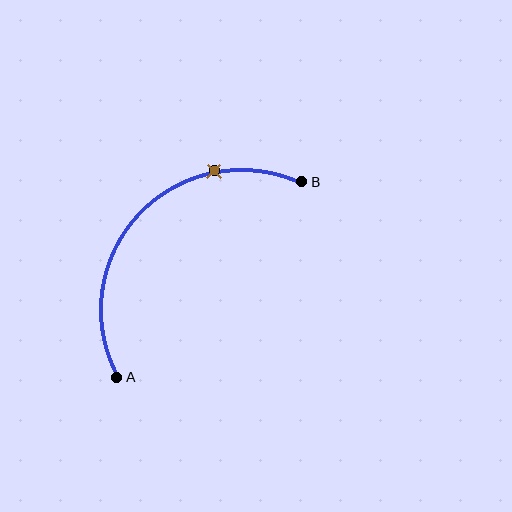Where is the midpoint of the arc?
The arc midpoint is the point on the curve farthest from the straight line joining A and B. It sits above and to the left of that line.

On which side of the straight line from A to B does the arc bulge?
The arc bulges above and to the left of the straight line connecting A and B.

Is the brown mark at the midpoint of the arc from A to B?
No. The brown mark lies on the arc but is closer to endpoint B. The arc midpoint would be at the point on the curve equidistant along the arc from both A and B.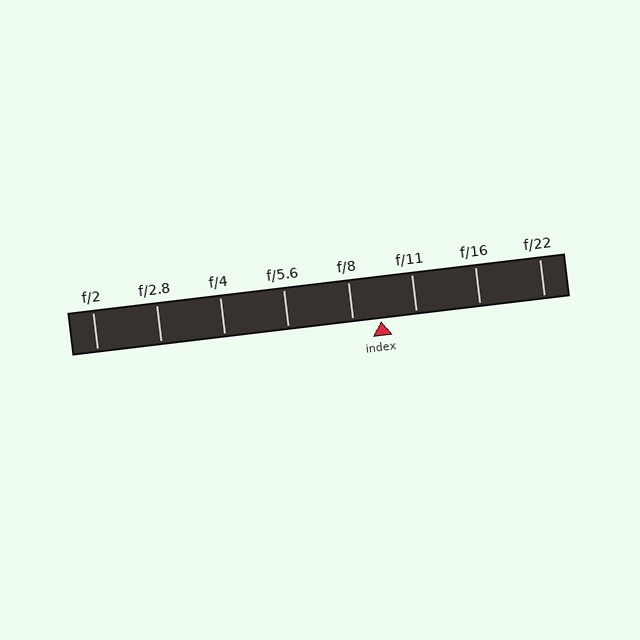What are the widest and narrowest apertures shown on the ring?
The widest aperture shown is f/2 and the narrowest is f/22.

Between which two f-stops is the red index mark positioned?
The index mark is between f/8 and f/11.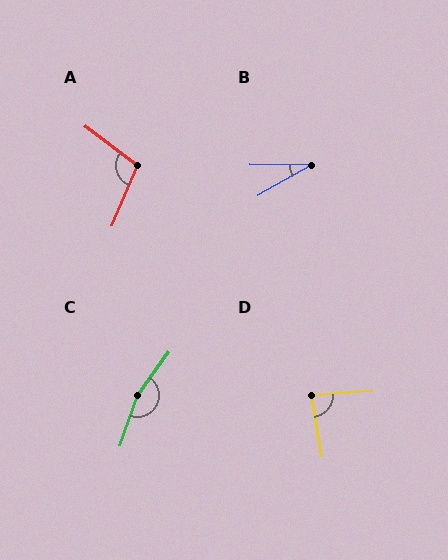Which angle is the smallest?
B, at approximately 31 degrees.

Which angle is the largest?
C, at approximately 163 degrees.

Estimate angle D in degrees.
Approximately 84 degrees.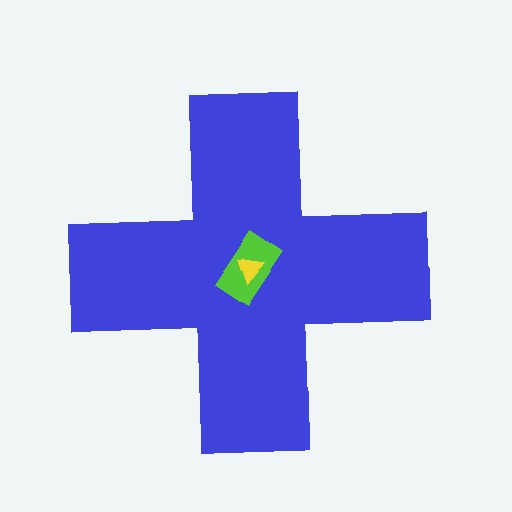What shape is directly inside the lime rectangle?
The yellow triangle.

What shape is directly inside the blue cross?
The lime rectangle.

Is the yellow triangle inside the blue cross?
Yes.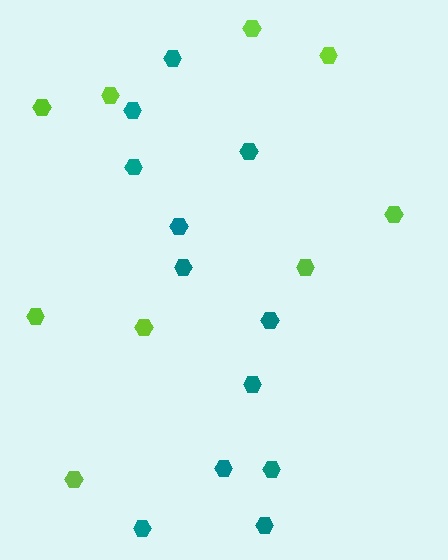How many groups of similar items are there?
There are 2 groups: one group of lime hexagons (9) and one group of teal hexagons (12).